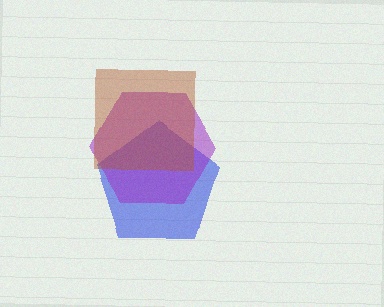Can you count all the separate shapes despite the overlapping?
Yes, there are 3 separate shapes.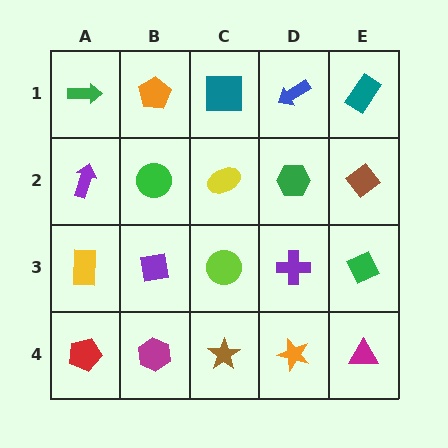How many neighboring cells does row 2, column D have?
4.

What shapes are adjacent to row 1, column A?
A purple arrow (row 2, column A), an orange pentagon (row 1, column B).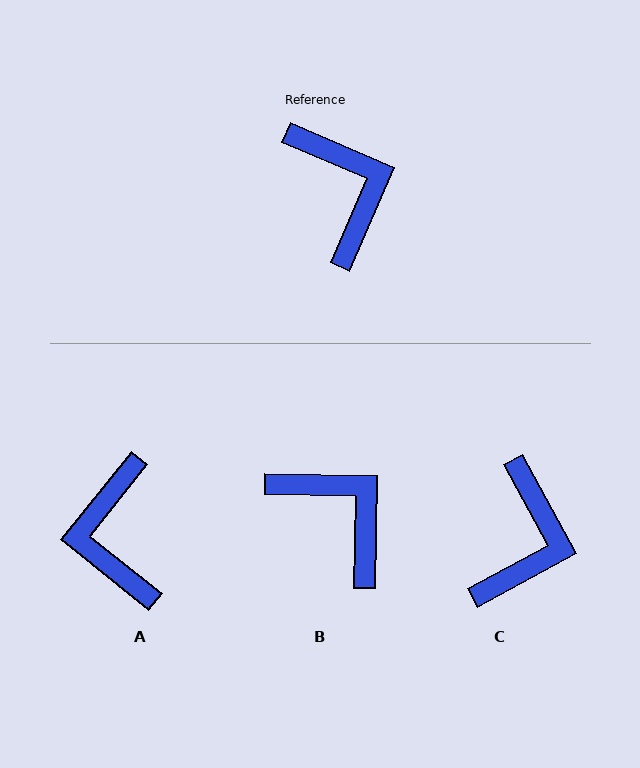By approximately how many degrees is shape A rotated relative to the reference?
Approximately 165 degrees counter-clockwise.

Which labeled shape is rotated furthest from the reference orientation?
A, about 165 degrees away.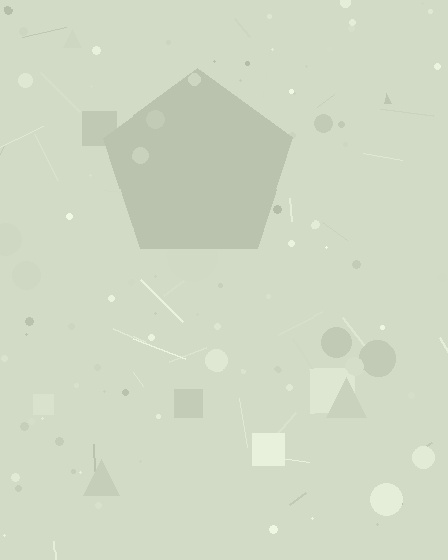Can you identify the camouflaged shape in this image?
The camouflaged shape is a pentagon.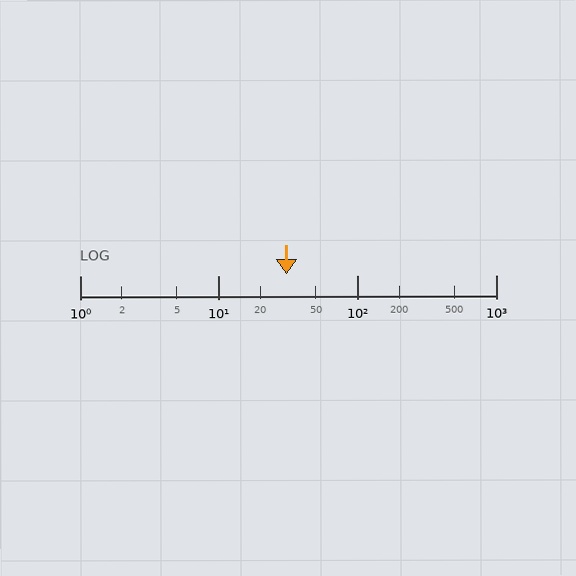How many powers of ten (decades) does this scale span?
The scale spans 3 decades, from 1 to 1000.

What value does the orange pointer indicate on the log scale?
The pointer indicates approximately 31.